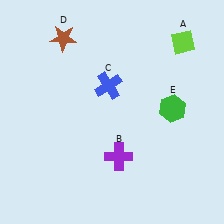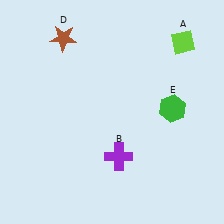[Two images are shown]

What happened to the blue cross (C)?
The blue cross (C) was removed in Image 2. It was in the top-left area of Image 1.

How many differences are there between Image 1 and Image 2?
There is 1 difference between the two images.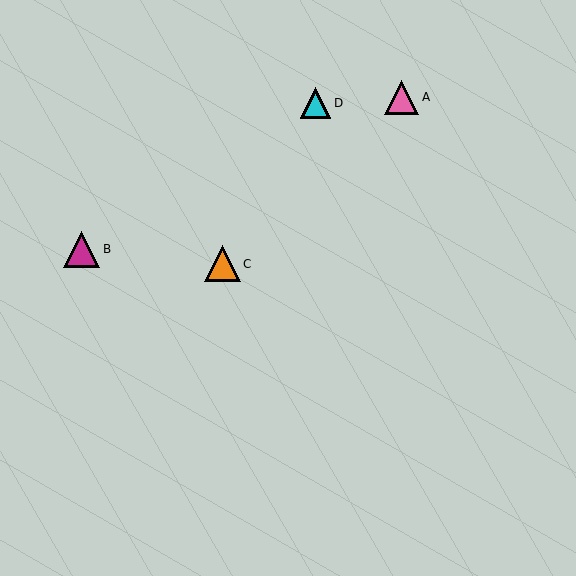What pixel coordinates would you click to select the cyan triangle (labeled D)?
Click at (315, 103) to select the cyan triangle D.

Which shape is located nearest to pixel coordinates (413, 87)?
The pink triangle (labeled A) at (402, 97) is nearest to that location.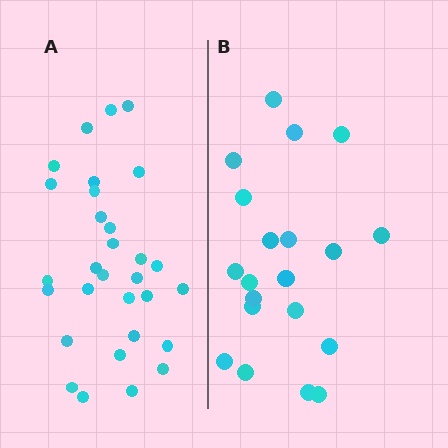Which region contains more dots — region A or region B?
Region A (the left region) has more dots.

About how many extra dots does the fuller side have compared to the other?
Region A has roughly 10 or so more dots than region B.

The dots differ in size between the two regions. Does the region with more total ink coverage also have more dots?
No. Region B has more total ink coverage because its dots are larger, but region A actually contains more individual dots. Total area can be misleading — the number of items is what matters here.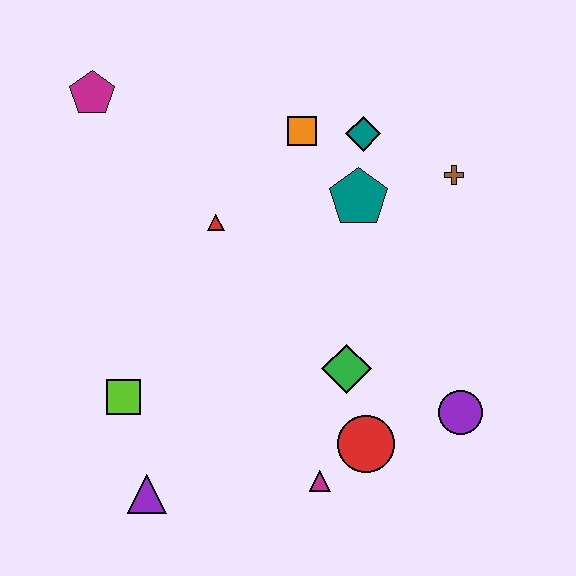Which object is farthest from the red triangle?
The purple circle is farthest from the red triangle.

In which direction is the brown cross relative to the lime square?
The brown cross is to the right of the lime square.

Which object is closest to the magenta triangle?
The red circle is closest to the magenta triangle.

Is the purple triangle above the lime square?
No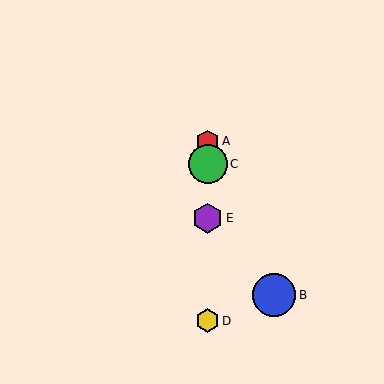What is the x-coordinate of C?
Object C is at x≈208.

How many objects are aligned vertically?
4 objects (A, C, D, E) are aligned vertically.